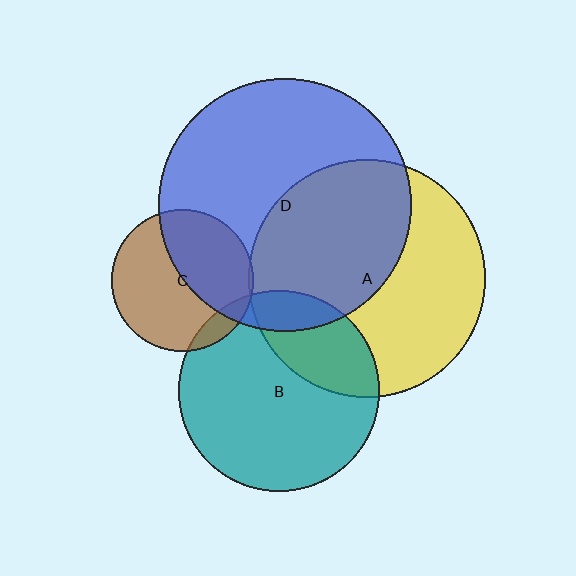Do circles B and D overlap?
Yes.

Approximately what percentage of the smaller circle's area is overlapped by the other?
Approximately 10%.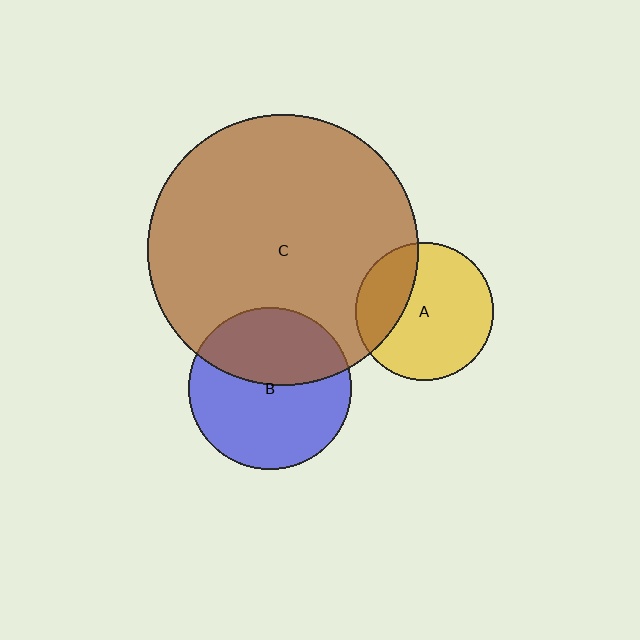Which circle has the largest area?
Circle C (brown).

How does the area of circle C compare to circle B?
Approximately 2.8 times.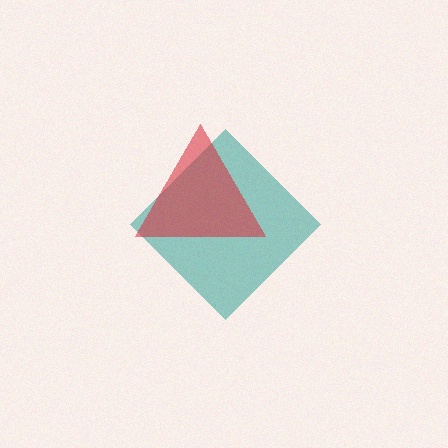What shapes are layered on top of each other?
The layered shapes are: a teal diamond, a red triangle.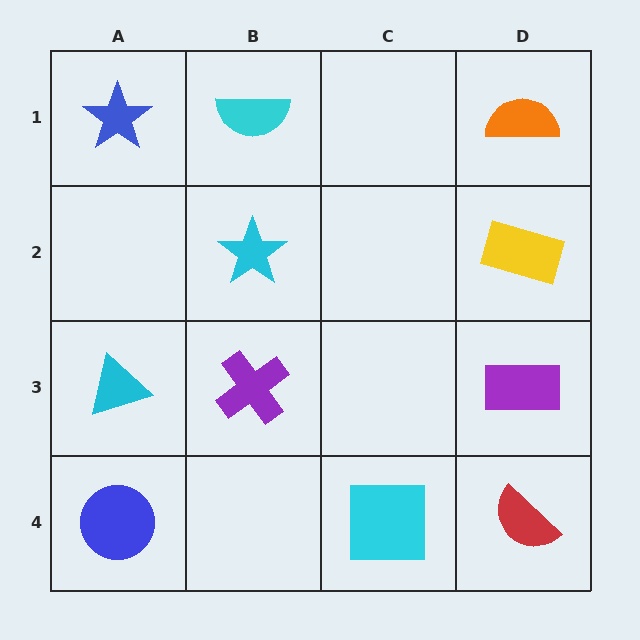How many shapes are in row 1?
3 shapes.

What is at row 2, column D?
A yellow rectangle.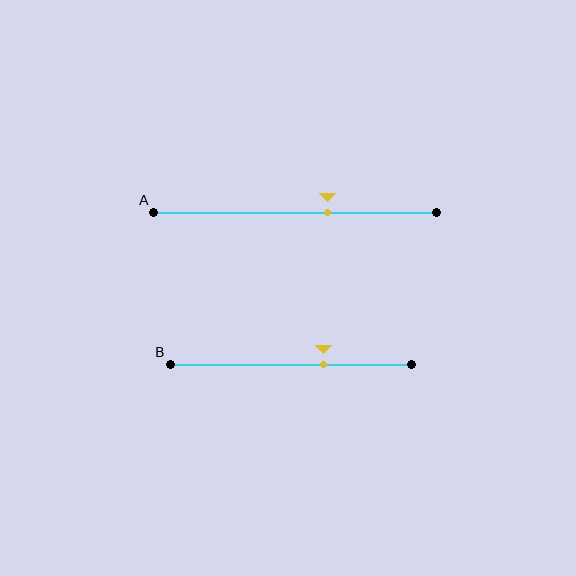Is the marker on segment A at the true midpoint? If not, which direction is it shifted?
No, the marker on segment A is shifted to the right by about 11% of the segment length.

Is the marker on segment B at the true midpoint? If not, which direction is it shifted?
No, the marker on segment B is shifted to the right by about 14% of the segment length.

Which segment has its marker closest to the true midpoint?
Segment A has its marker closest to the true midpoint.